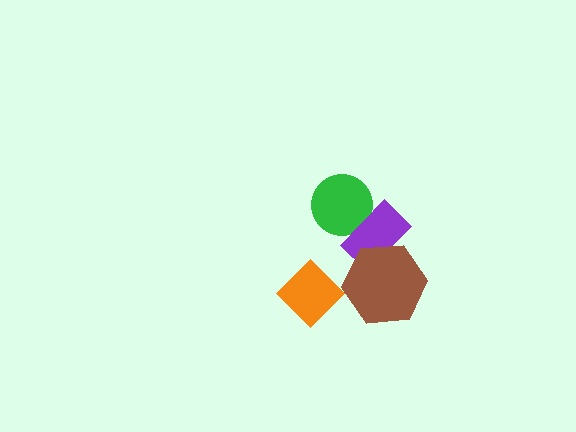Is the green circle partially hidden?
Yes, it is partially covered by another shape.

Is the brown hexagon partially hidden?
No, no other shape covers it.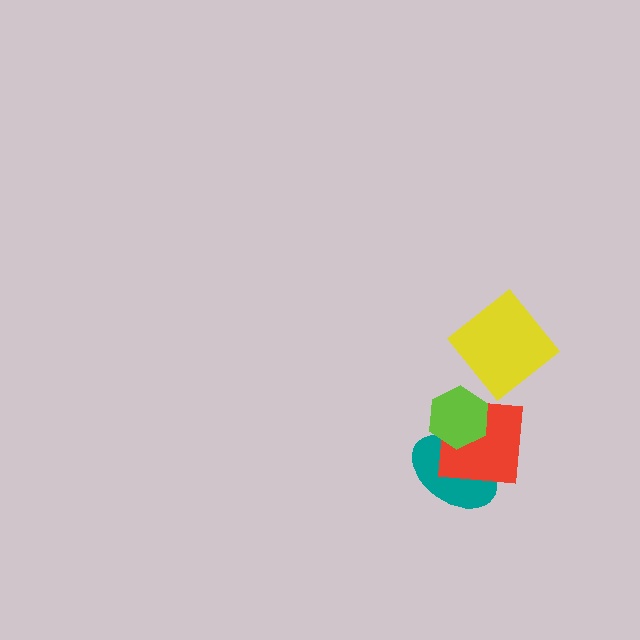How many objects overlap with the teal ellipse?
2 objects overlap with the teal ellipse.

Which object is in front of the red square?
The lime hexagon is in front of the red square.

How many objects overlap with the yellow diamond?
0 objects overlap with the yellow diamond.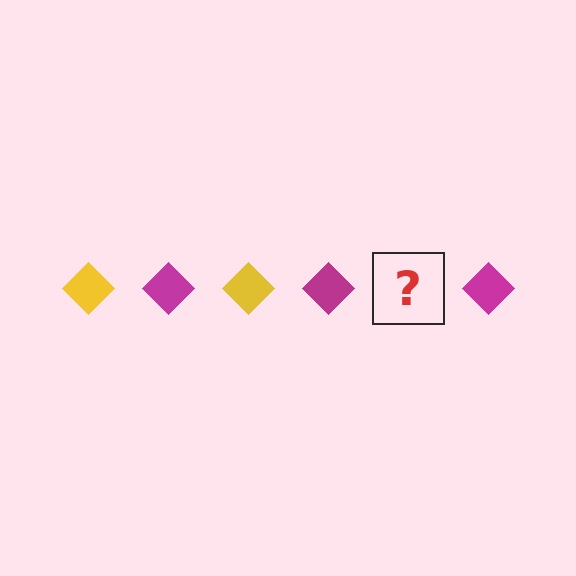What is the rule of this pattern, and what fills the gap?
The rule is that the pattern cycles through yellow, magenta diamonds. The gap should be filled with a yellow diamond.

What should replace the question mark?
The question mark should be replaced with a yellow diamond.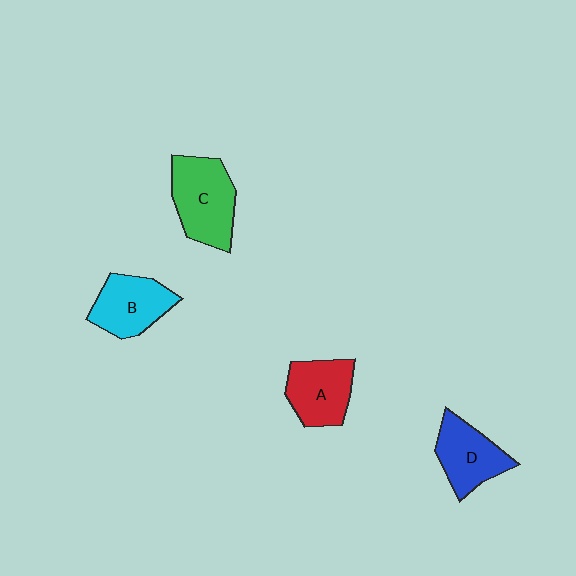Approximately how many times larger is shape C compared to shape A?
Approximately 1.2 times.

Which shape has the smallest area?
Shape D (blue).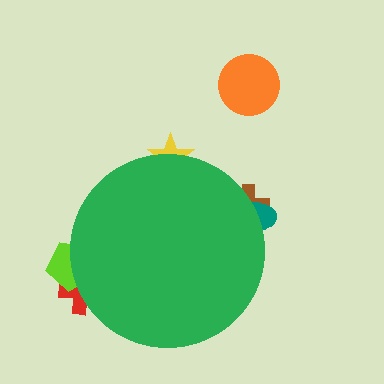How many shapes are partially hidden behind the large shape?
5 shapes are partially hidden.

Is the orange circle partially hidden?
No, the orange circle is fully visible.